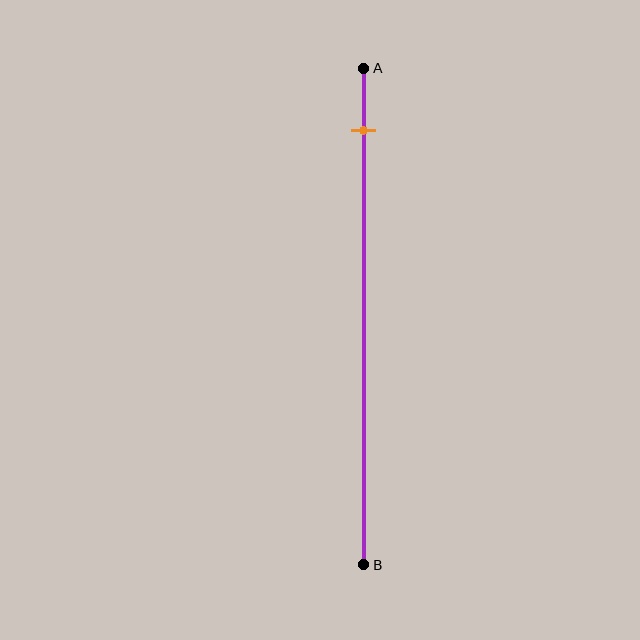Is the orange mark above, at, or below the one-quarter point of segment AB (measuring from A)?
The orange mark is above the one-quarter point of segment AB.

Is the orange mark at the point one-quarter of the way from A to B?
No, the mark is at about 15% from A, not at the 25% one-quarter point.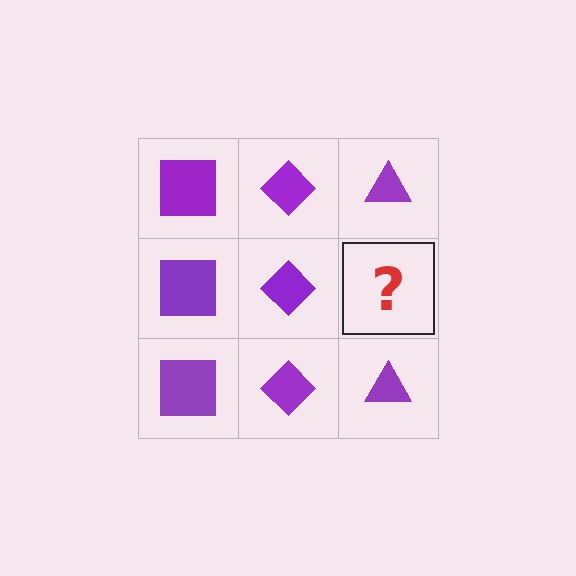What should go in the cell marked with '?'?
The missing cell should contain a purple triangle.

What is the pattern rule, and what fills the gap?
The rule is that each column has a consistent shape. The gap should be filled with a purple triangle.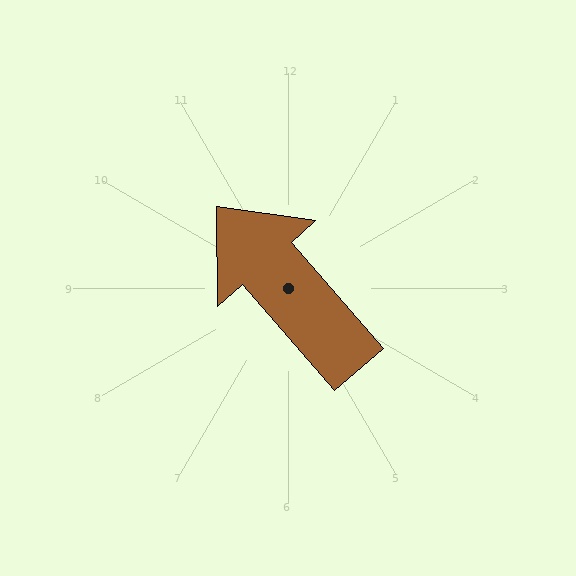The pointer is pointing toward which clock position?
Roughly 11 o'clock.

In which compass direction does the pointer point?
Northwest.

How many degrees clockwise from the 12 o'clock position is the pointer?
Approximately 319 degrees.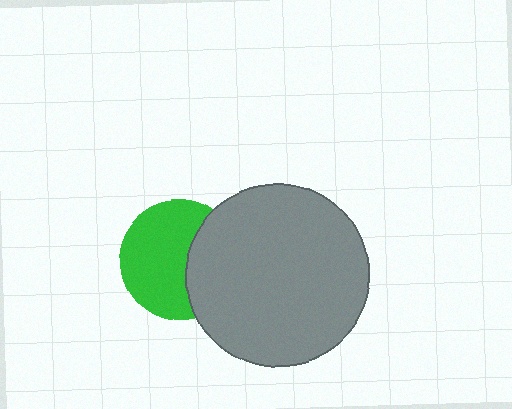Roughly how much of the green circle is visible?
About half of it is visible (roughly 63%).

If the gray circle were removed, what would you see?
You would see the complete green circle.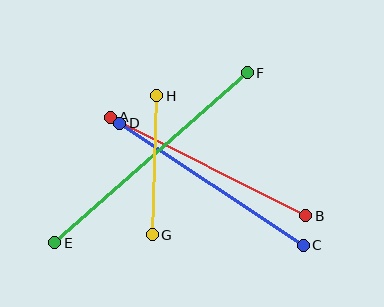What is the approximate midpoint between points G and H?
The midpoint is at approximately (155, 165) pixels.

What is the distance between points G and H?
The distance is approximately 139 pixels.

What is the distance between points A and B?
The distance is approximately 219 pixels.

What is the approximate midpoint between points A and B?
The midpoint is at approximately (208, 166) pixels.